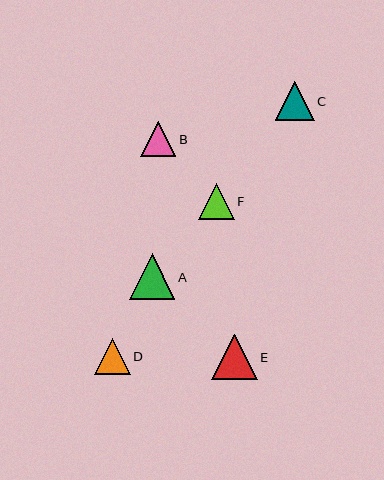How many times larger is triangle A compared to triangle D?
Triangle A is approximately 1.3 times the size of triangle D.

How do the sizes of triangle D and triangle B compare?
Triangle D and triangle B are approximately the same size.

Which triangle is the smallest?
Triangle B is the smallest with a size of approximately 35 pixels.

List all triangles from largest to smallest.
From largest to smallest: A, E, C, F, D, B.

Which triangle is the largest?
Triangle A is the largest with a size of approximately 45 pixels.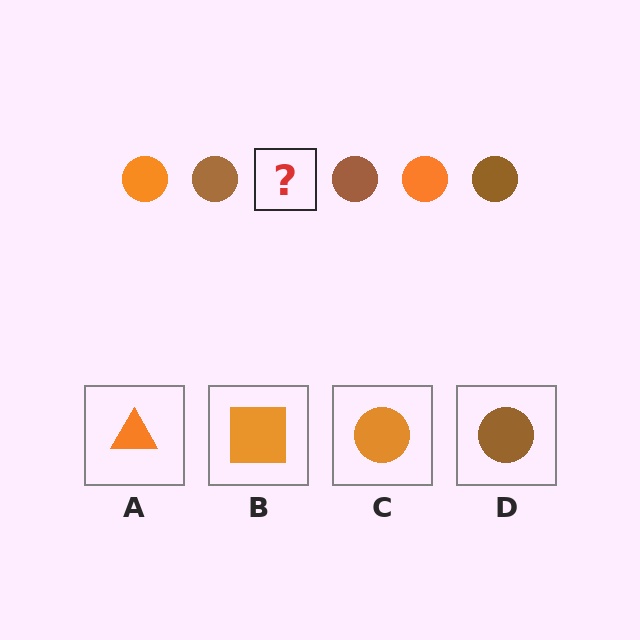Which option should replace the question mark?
Option C.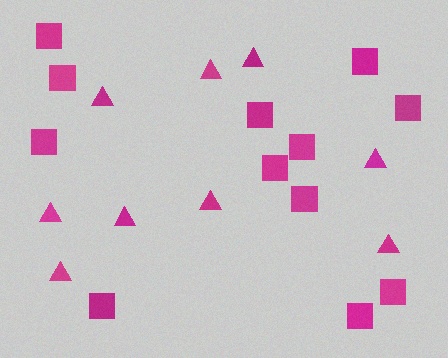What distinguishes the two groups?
There are 2 groups: one group of triangles (9) and one group of squares (12).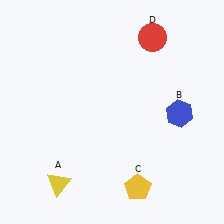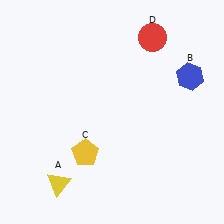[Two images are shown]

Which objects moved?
The objects that moved are: the blue hexagon (B), the yellow pentagon (C).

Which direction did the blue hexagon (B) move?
The blue hexagon (B) moved up.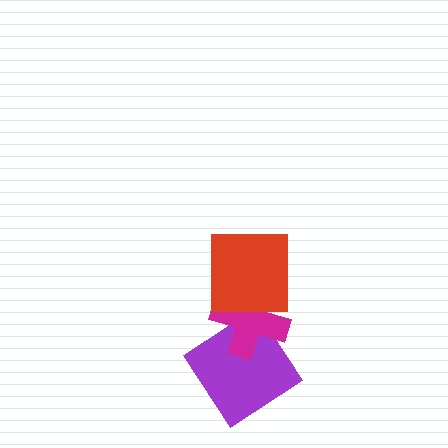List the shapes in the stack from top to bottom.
From top to bottom: the red square, the magenta cross, the purple diamond.